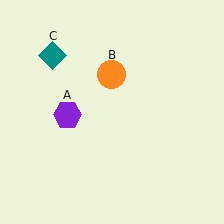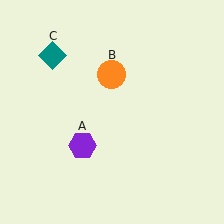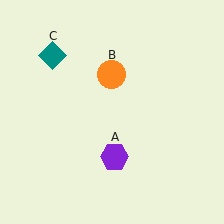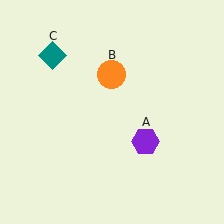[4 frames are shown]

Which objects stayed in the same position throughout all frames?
Orange circle (object B) and teal diamond (object C) remained stationary.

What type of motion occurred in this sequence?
The purple hexagon (object A) rotated counterclockwise around the center of the scene.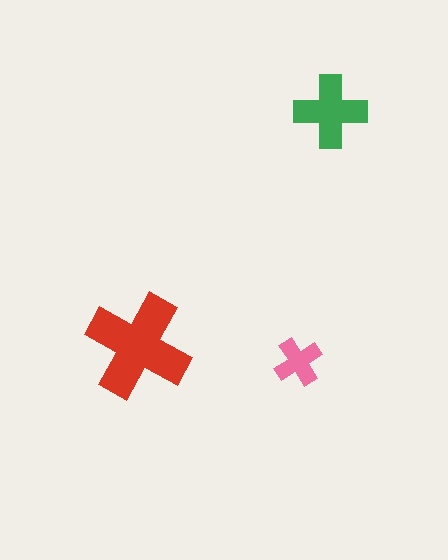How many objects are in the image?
There are 3 objects in the image.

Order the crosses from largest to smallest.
the red one, the green one, the pink one.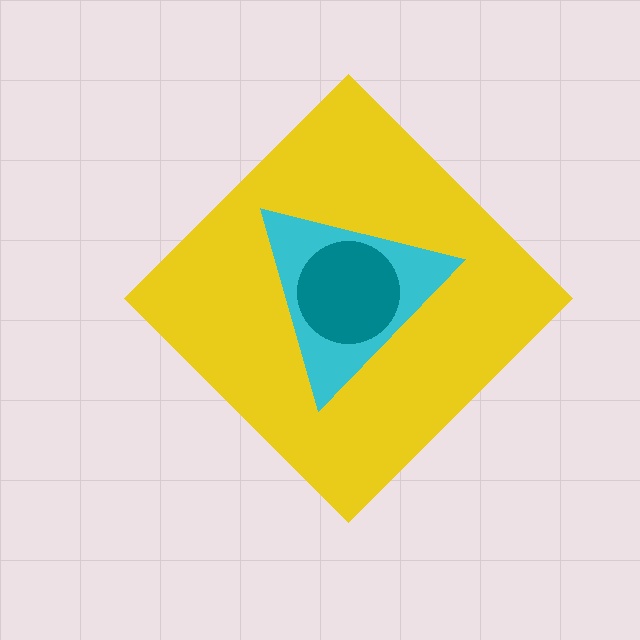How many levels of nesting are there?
3.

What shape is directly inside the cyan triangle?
The teal circle.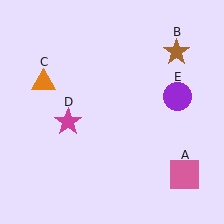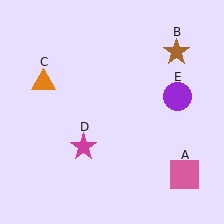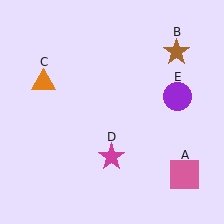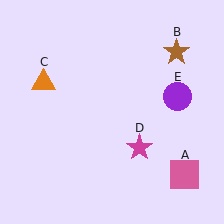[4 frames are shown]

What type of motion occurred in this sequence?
The magenta star (object D) rotated counterclockwise around the center of the scene.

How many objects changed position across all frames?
1 object changed position: magenta star (object D).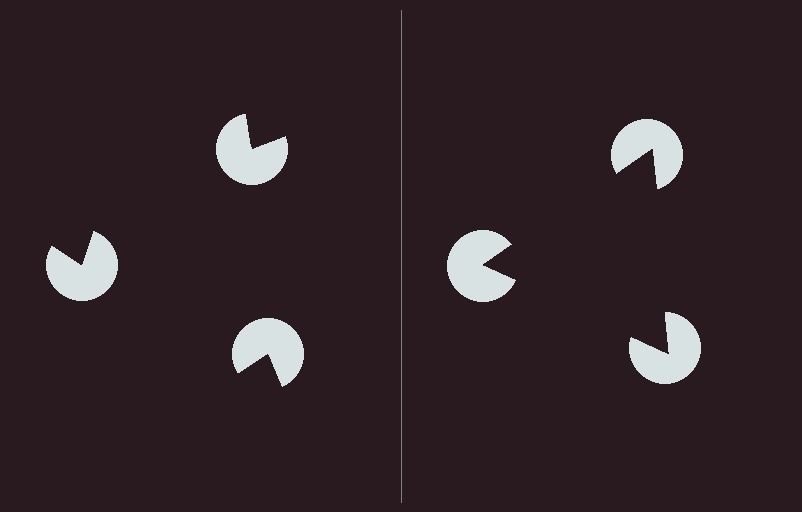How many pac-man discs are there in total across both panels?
6 — 3 on each side.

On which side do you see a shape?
An illusory triangle appears on the right side. On the left side the wedge cuts are rotated, so no coherent shape forms.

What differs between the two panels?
The pac-man discs are positioned identically on both sides; only the wedge orientations differ. On the right they align to a triangle; on the left they are misaligned.